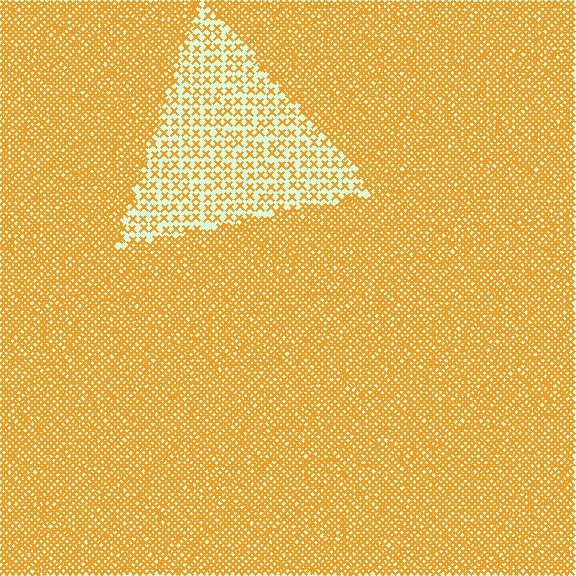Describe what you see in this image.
The image contains small orange elements arranged at two different densities. A triangle-shaped region is visible where the elements are less densely packed than the surrounding area.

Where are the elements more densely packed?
The elements are more densely packed outside the triangle boundary.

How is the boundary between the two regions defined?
The boundary is defined by a change in element density (approximately 2.8x ratio). All elements are the same color, size, and shape.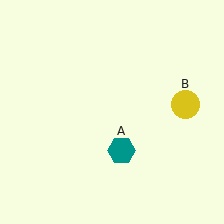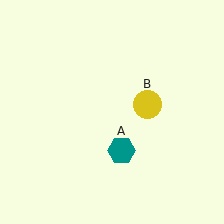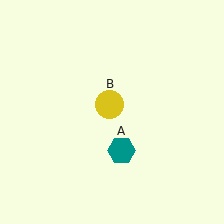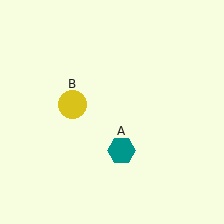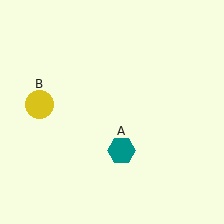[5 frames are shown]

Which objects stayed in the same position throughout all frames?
Teal hexagon (object A) remained stationary.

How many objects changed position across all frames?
1 object changed position: yellow circle (object B).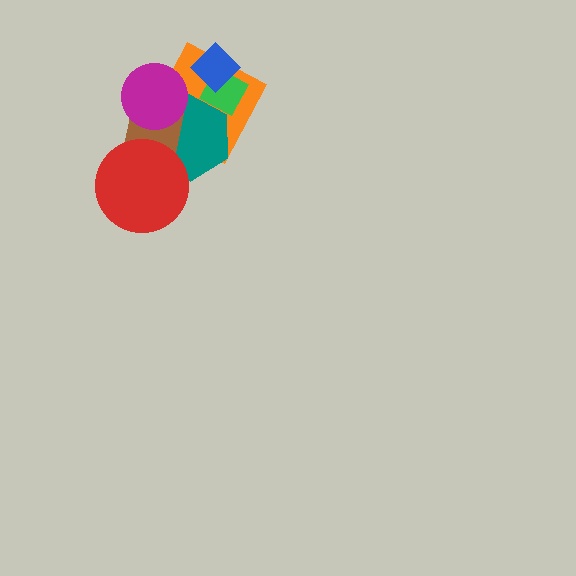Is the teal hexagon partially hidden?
Yes, it is partially covered by another shape.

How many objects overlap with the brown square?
4 objects overlap with the brown square.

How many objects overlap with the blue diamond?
2 objects overlap with the blue diamond.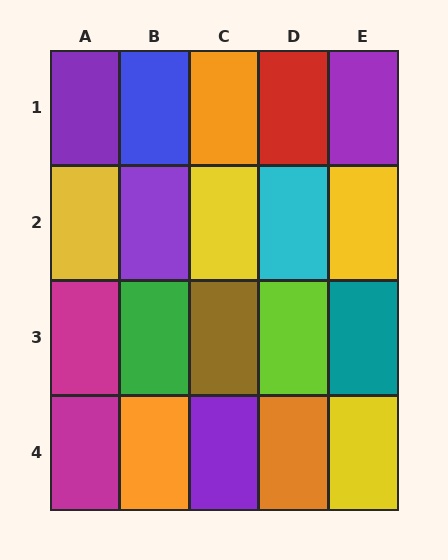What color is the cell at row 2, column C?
Yellow.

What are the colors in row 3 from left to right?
Magenta, green, brown, lime, teal.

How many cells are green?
1 cell is green.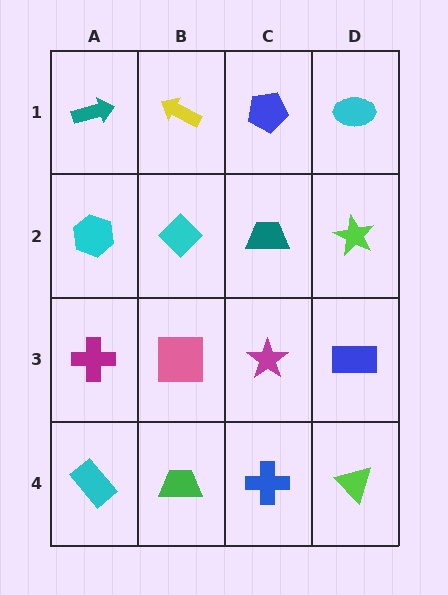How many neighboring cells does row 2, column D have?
3.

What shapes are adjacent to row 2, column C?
A blue pentagon (row 1, column C), a magenta star (row 3, column C), a cyan diamond (row 2, column B), a lime star (row 2, column D).